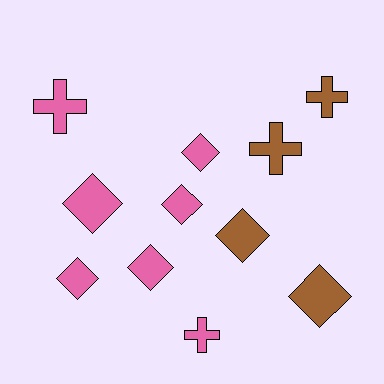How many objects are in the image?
There are 11 objects.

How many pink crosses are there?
There are 2 pink crosses.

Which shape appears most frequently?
Diamond, with 7 objects.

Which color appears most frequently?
Pink, with 7 objects.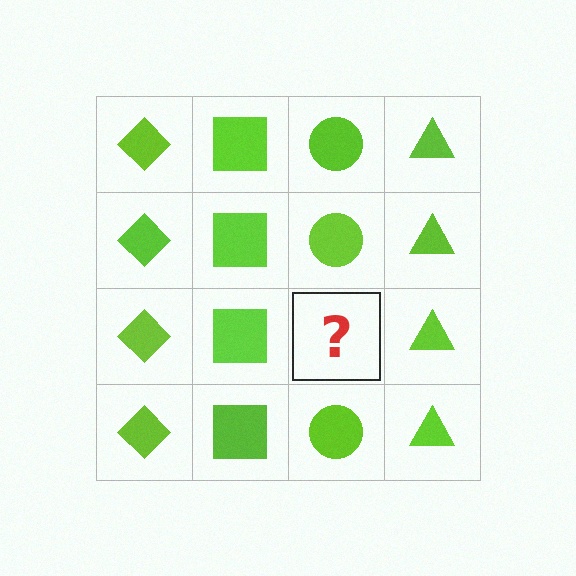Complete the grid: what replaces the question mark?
The question mark should be replaced with a lime circle.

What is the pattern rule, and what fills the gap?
The rule is that each column has a consistent shape. The gap should be filled with a lime circle.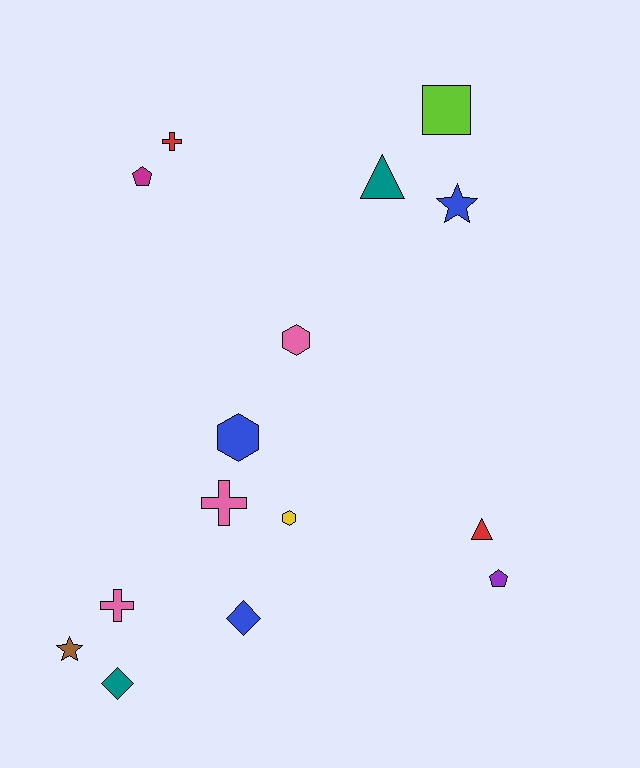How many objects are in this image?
There are 15 objects.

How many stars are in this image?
There are 2 stars.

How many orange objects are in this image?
There are no orange objects.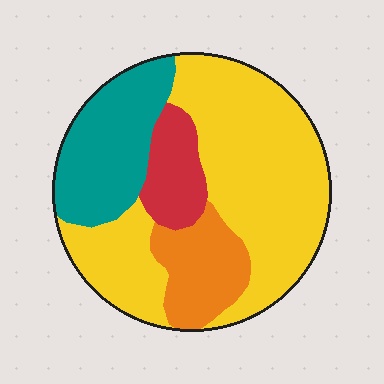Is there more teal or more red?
Teal.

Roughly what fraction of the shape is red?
Red covers 10% of the shape.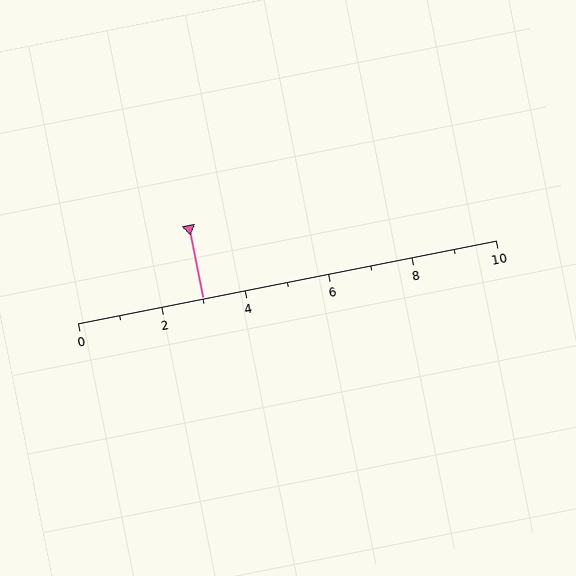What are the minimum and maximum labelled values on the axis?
The axis runs from 0 to 10.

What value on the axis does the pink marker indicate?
The marker indicates approximately 3.